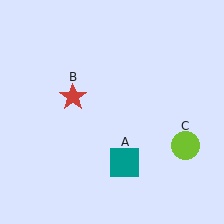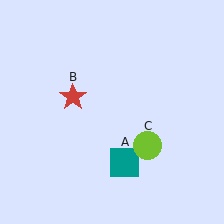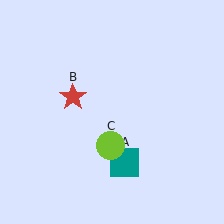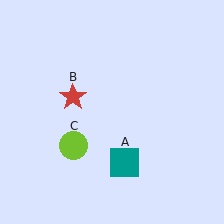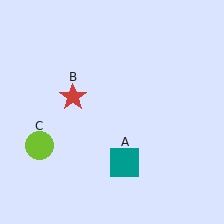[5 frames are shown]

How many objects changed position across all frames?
1 object changed position: lime circle (object C).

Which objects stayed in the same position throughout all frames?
Teal square (object A) and red star (object B) remained stationary.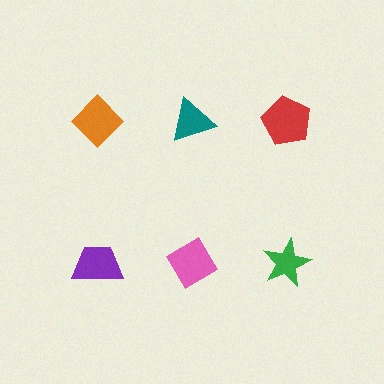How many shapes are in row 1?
3 shapes.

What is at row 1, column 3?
A red pentagon.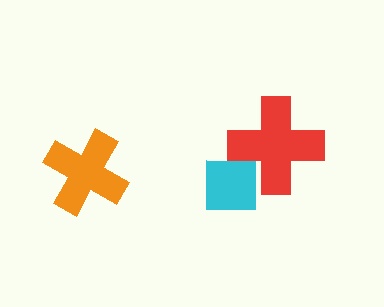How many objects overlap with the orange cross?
0 objects overlap with the orange cross.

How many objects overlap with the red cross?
1 object overlaps with the red cross.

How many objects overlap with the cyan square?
1 object overlaps with the cyan square.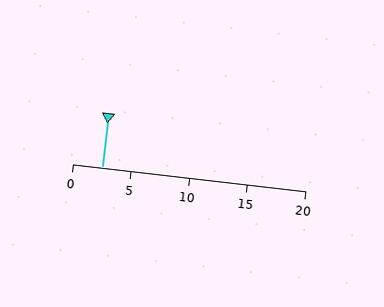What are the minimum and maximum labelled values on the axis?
The axis runs from 0 to 20.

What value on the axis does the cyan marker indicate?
The marker indicates approximately 2.5.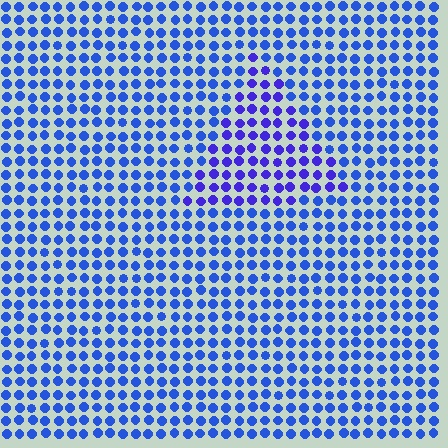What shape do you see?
I see a triangle.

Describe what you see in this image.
The image is filled with small blue elements in a uniform arrangement. A triangle-shaped region is visible where the elements are tinted to a slightly different hue, forming a subtle color boundary.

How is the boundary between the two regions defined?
The boundary is defined purely by a slight shift in hue (about 25 degrees). Spacing, size, and orientation are identical on both sides.